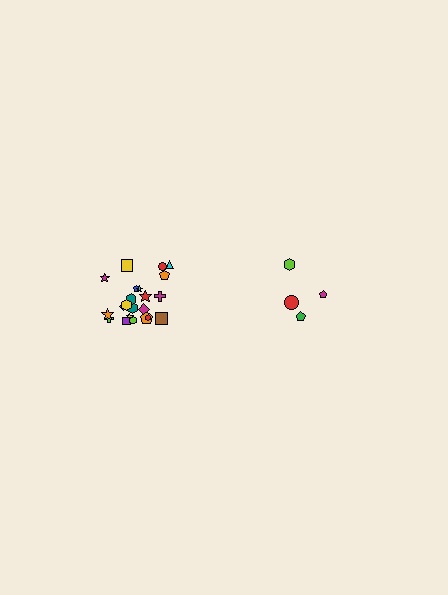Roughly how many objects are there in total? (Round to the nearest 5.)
Roughly 25 objects in total.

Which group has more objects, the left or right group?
The left group.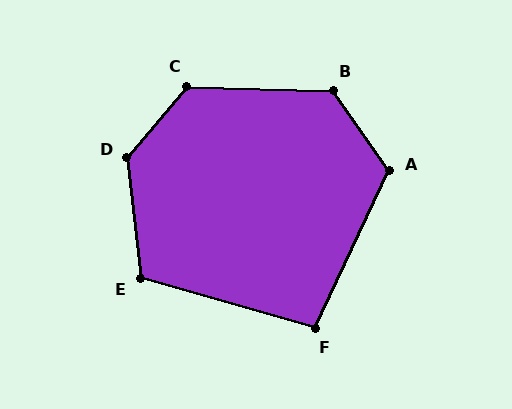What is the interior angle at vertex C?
Approximately 128 degrees (obtuse).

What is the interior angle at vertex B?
Approximately 127 degrees (obtuse).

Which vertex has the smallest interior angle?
F, at approximately 99 degrees.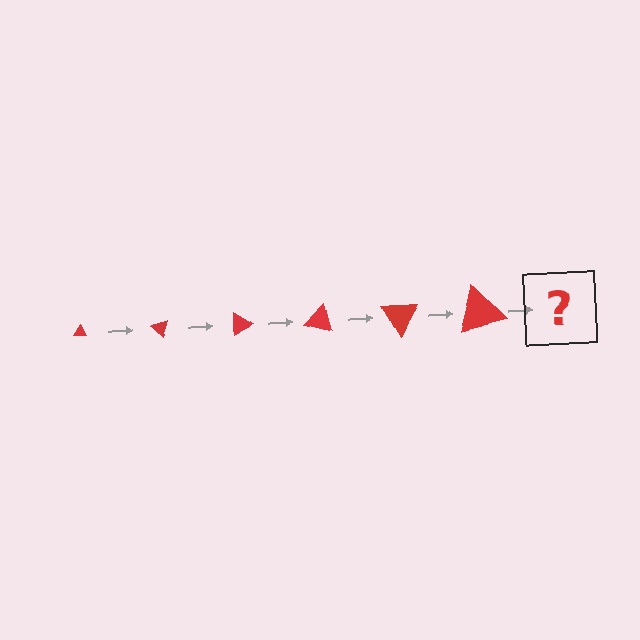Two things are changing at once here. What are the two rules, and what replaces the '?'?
The two rules are that the triangle grows larger each step and it rotates 45 degrees each step. The '?' should be a triangle, larger than the previous one and rotated 270 degrees from the start.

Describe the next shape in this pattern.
It should be a triangle, larger than the previous one and rotated 270 degrees from the start.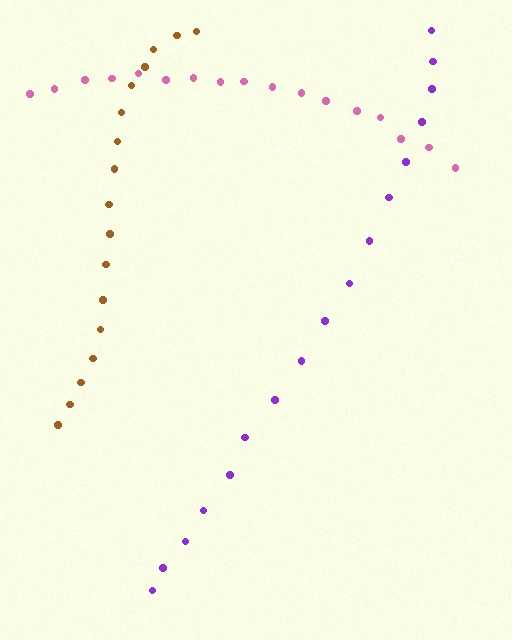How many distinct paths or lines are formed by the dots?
There are 3 distinct paths.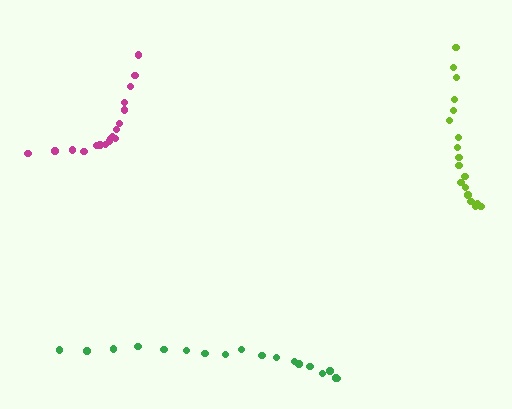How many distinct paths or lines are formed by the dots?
There are 3 distinct paths.